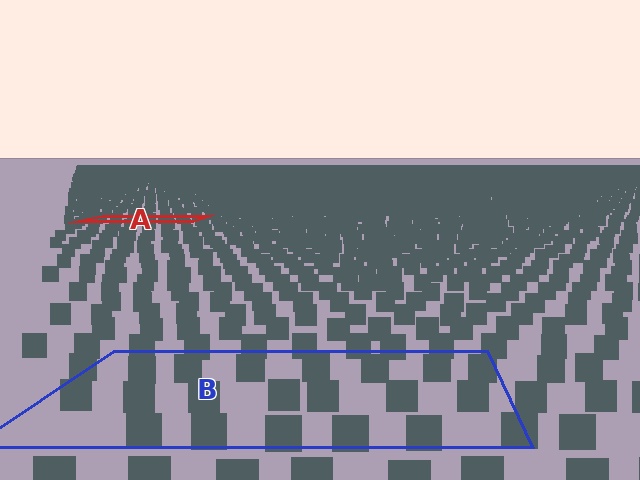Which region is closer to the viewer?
Region B is closer. The texture elements there are larger and more spread out.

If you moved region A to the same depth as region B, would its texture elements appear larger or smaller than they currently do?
They would appear larger. At a closer depth, the same texture elements are projected at a bigger on-screen size.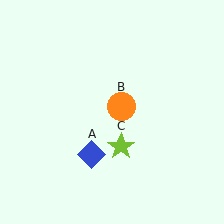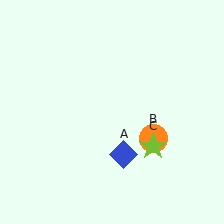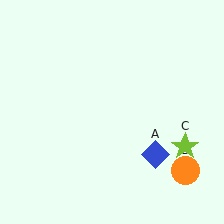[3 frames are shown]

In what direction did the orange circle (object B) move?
The orange circle (object B) moved down and to the right.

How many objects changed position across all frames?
3 objects changed position: blue diamond (object A), orange circle (object B), lime star (object C).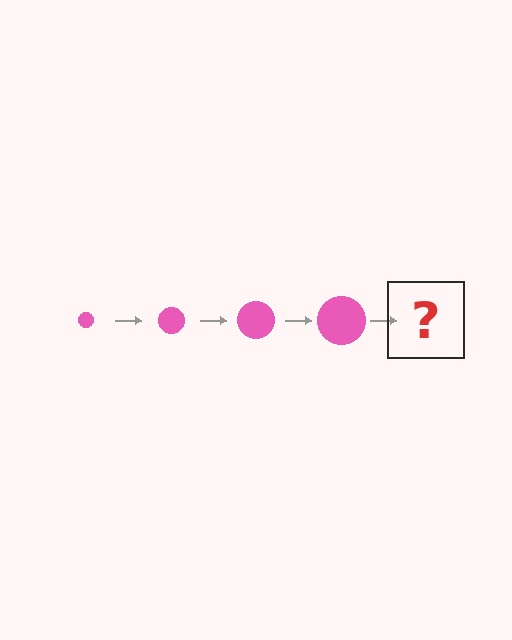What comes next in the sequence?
The next element should be a pink circle, larger than the previous one.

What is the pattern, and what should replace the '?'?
The pattern is that the circle gets progressively larger each step. The '?' should be a pink circle, larger than the previous one.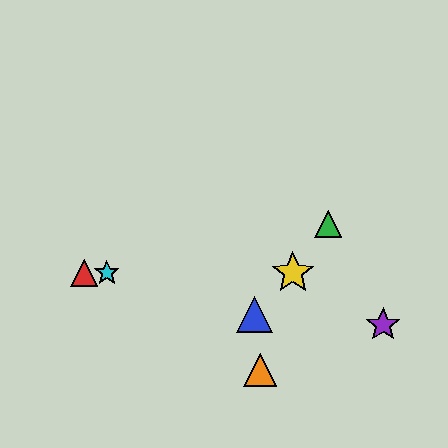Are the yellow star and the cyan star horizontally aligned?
Yes, both are at y≈273.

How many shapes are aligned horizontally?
3 shapes (the red triangle, the yellow star, the cyan star) are aligned horizontally.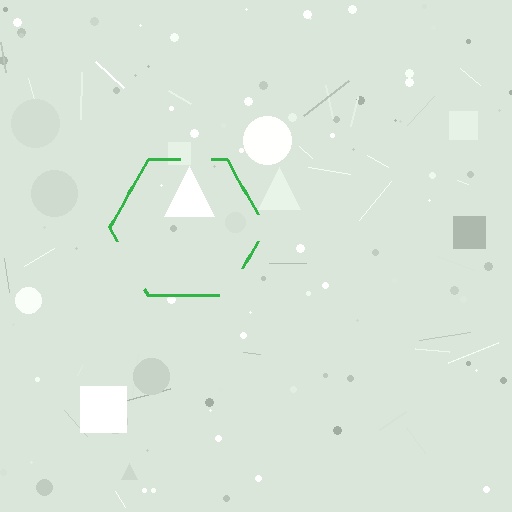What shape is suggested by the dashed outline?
The dashed outline suggests a hexagon.